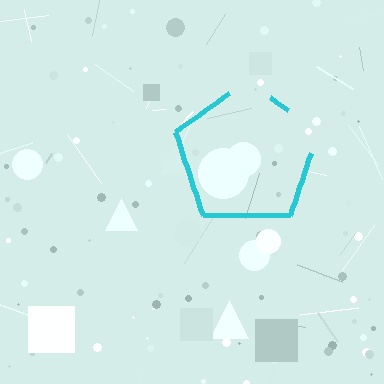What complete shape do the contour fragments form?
The contour fragments form a pentagon.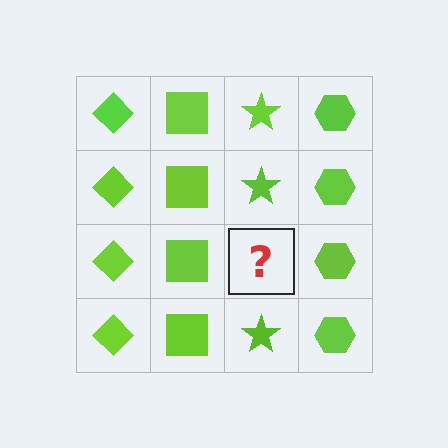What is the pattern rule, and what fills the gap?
The rule is that each column has a consistent shape. The gap should be filled with a lime star.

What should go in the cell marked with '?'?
The missing cell should contain a lime star.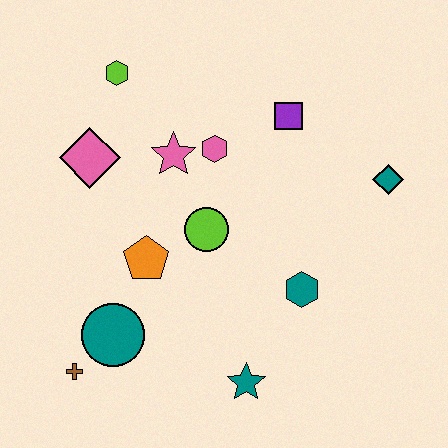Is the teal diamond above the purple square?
No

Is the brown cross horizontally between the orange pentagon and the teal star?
No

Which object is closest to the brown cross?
The teal circle is closest to the brown cross.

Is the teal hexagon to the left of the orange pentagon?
No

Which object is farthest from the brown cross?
The teal diamond is farthest from the brown cross.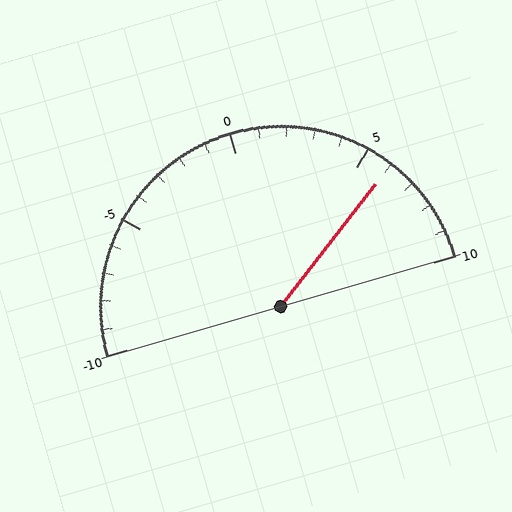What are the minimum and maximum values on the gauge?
The gauge ranges from -10 to 10.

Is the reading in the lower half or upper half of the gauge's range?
The reading is in the upper half of the range (-10 to 10).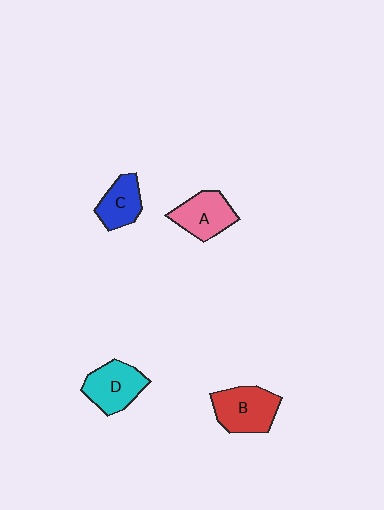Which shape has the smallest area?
Shape C (blue).